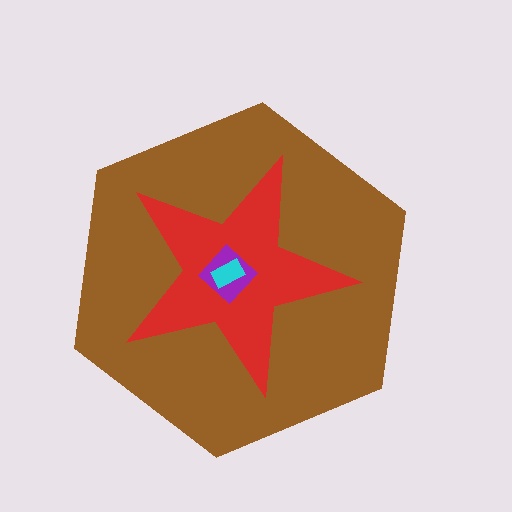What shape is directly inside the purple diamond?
The cyan rectangle.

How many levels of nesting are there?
4.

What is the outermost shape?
The brown hexagon.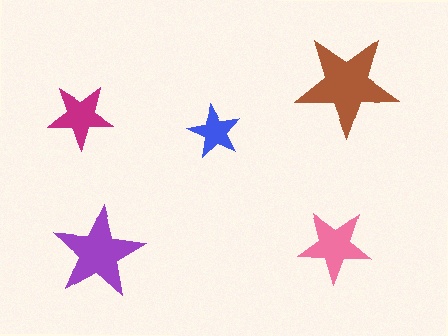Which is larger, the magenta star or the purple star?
The purple one.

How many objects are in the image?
There are 5 objects in the image.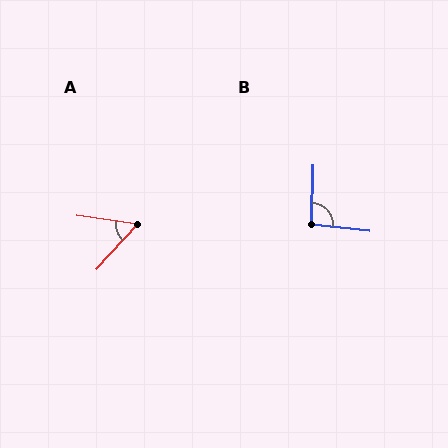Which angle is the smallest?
A, at approximately 56 degrees.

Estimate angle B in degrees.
Approximately 95 degrees.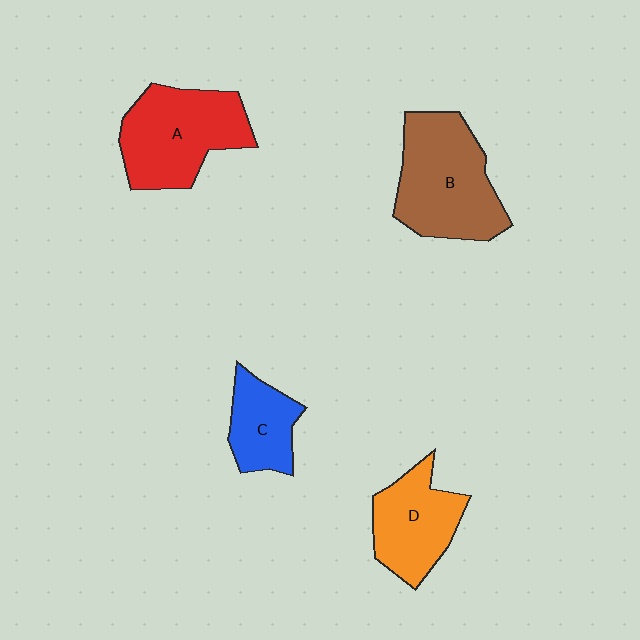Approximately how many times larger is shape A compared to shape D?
Approximately 1.3 times.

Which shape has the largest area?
Shape B (brown).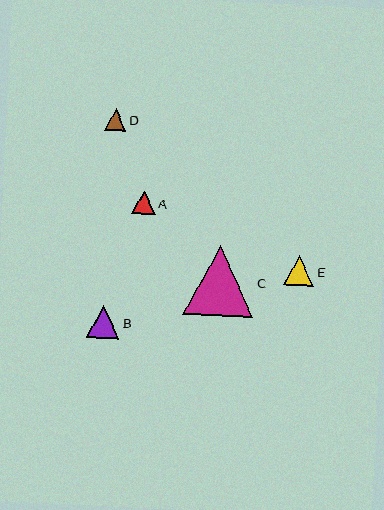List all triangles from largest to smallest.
From largest to smallest: C, B, E, A, D.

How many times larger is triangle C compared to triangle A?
Triangle C is approximately 3.0 times the size of triangle A.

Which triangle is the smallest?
Triangle D is the smallest with a size of approximately 22 pixels.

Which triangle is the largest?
Triangle C is the largest with a size of approximately 70 pixels.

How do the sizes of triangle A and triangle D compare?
Triangle A and triangle D are approximately the same size.